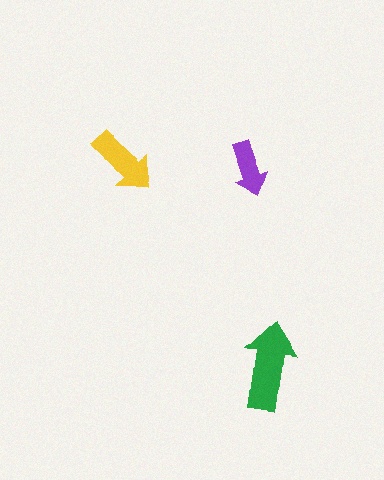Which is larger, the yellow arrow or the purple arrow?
The yellow one.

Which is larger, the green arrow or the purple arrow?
The green one.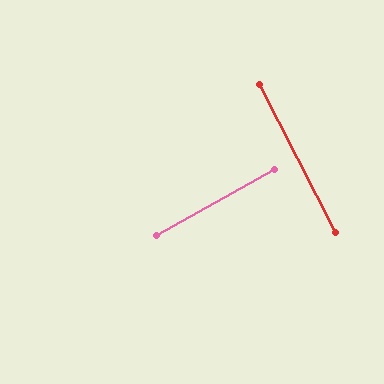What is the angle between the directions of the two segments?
Approximately 88 degrees.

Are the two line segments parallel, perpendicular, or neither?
Perpendicular — they meet at approximately 88°.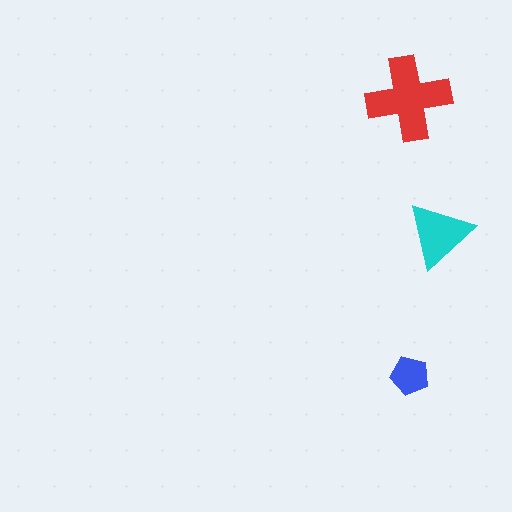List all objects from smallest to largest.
The blue pentagon, the cyan triangle, the red cross.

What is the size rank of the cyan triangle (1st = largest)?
2nd.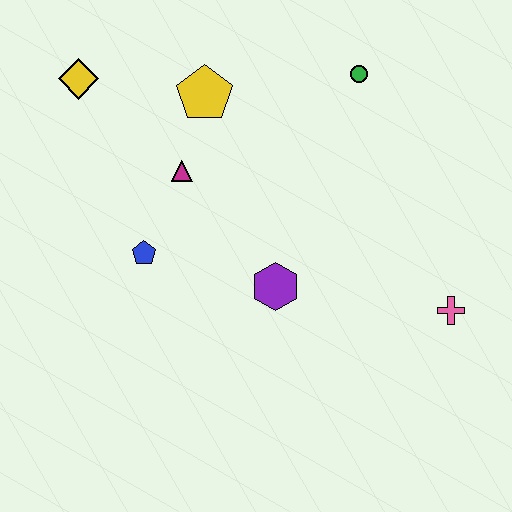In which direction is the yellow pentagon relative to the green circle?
The yellow pentagon is to the left of the green circle.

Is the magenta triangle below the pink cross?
No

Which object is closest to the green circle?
The yellow pentagon is closest to the green circle.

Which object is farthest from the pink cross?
The yellow diamond is farthest from the pink cross.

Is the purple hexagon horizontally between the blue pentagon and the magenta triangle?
No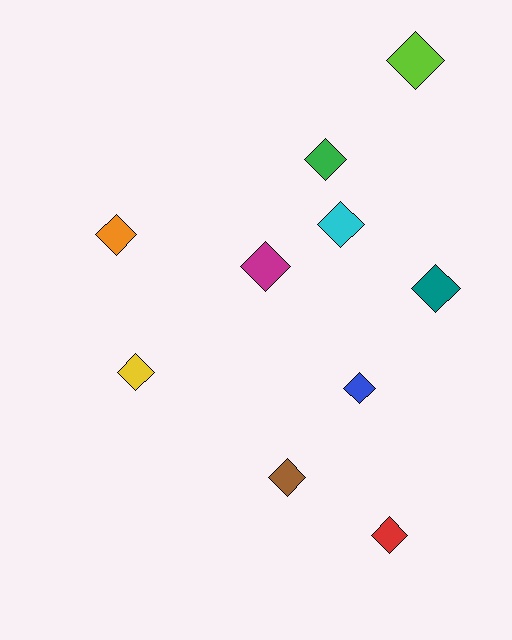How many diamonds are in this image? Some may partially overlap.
There are 10 diamonds.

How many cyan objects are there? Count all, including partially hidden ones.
There is 1 cyan object.